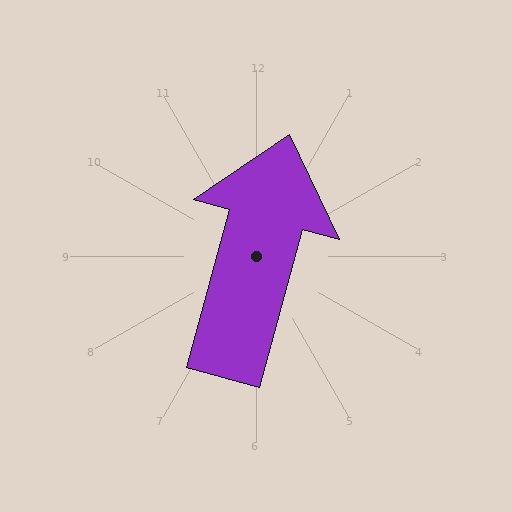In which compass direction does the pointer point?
North.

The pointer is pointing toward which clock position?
Roughly 1 o'clock.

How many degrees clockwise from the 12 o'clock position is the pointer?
Approximately 15 degrees.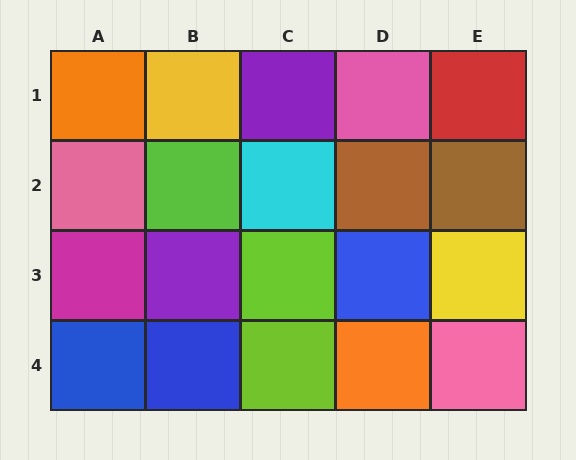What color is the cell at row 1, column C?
Purple.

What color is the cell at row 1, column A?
Orange.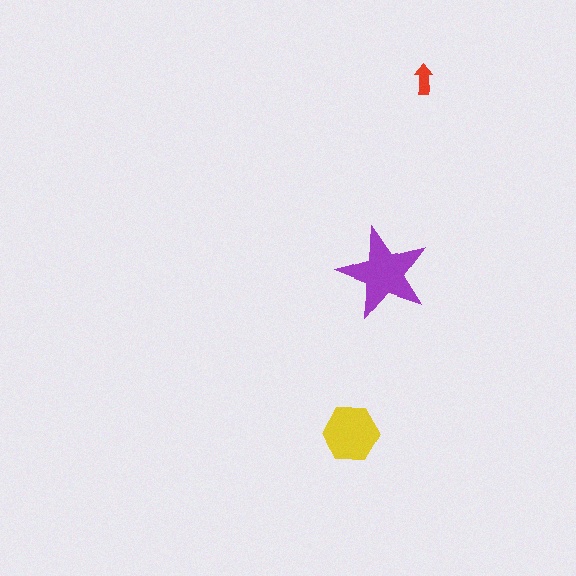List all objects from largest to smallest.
The purple star, the yellow hexagon, the red arrow.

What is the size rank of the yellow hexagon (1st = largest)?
2nd.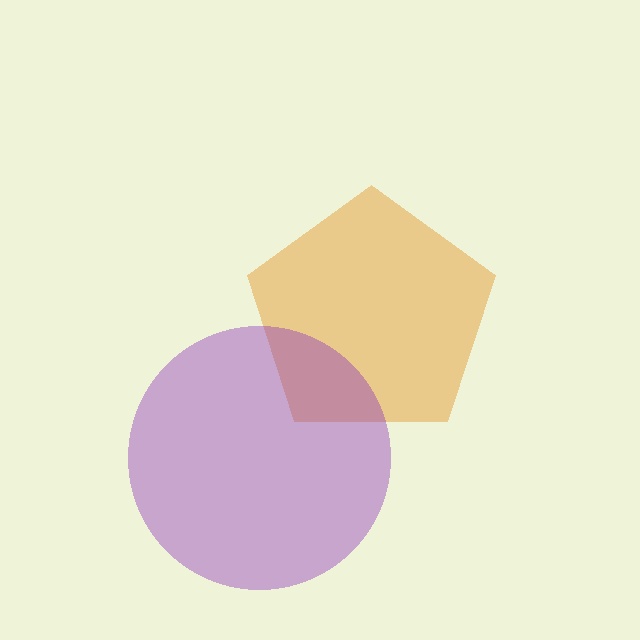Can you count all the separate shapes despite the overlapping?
Yes, there are 2 separate shapes.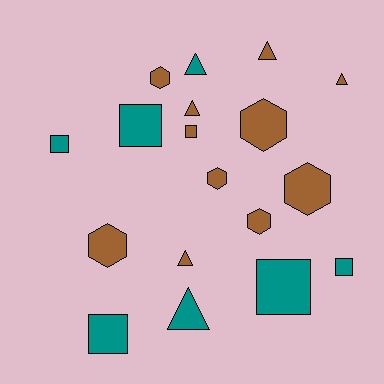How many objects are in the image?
There are 18 objects.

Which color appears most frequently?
Brown, with 11 objects.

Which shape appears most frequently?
Hexagon, with 6 objects.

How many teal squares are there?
There are 5 teal squares.